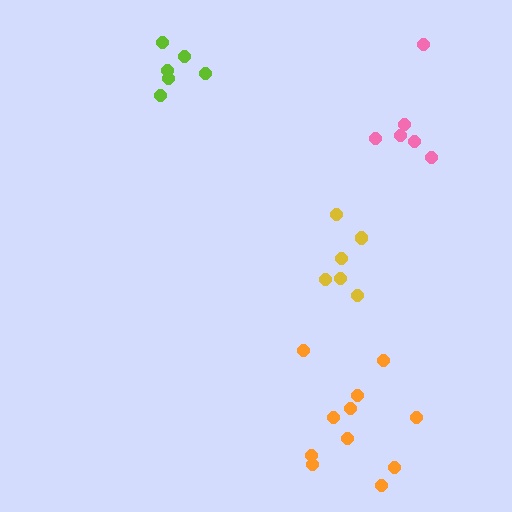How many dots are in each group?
Group 1: 6 dots, Group 2: 11 dots, Group 3: 6 dots, Group 4: 6 dots (29 total).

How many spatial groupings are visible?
There are 4 spatial groupings.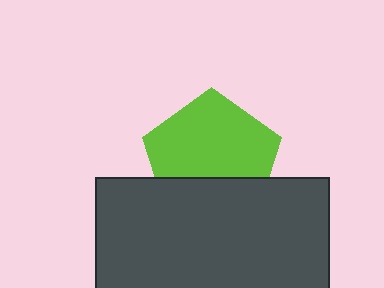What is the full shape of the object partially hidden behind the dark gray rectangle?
The partially hidden object is a lime pentagon.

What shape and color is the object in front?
The object in front is a dark gray rectangle.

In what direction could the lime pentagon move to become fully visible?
The lime pentagon could move up. That would shift it out from behind the dark gray rectangle entirely.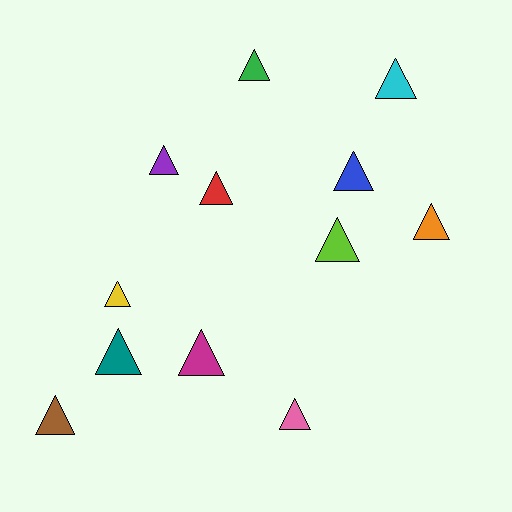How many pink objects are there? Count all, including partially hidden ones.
There is 1 pink object.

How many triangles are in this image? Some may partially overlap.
There are 12 triangles.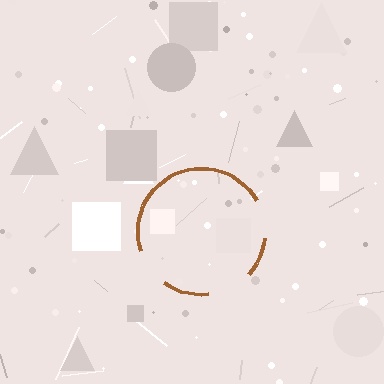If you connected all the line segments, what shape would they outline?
They would outline a circle.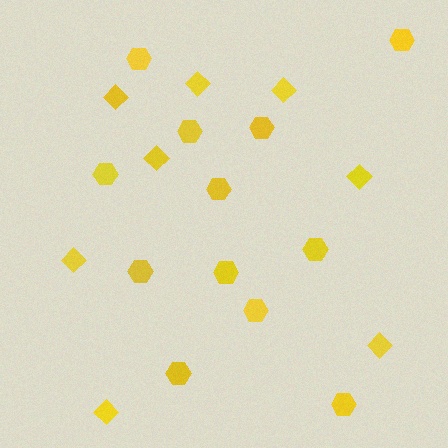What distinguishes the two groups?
There are 2 groups: one group of diamonds (8) and one group of hexagons (12).